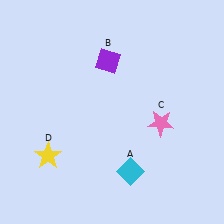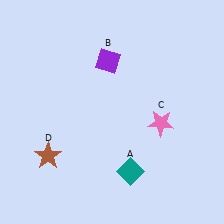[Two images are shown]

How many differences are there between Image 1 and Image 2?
There are 2 differences between the two images.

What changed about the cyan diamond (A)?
In Image 1, A is cyan. In Image 2, it changed to teal.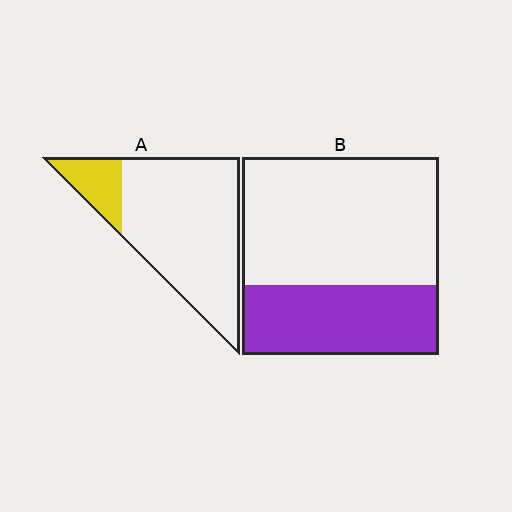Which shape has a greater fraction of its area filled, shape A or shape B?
Shape B.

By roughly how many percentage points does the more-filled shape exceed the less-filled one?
By roughly 20 percentage points (B over A).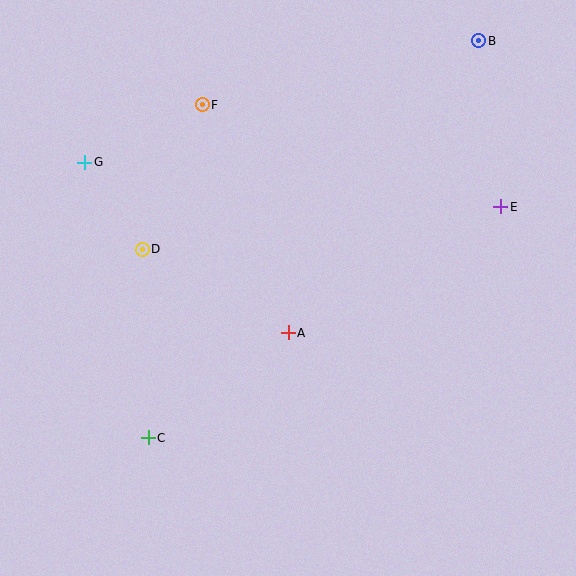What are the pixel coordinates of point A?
Point A is at (288, 333).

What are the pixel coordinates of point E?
Point E is at (501, 207).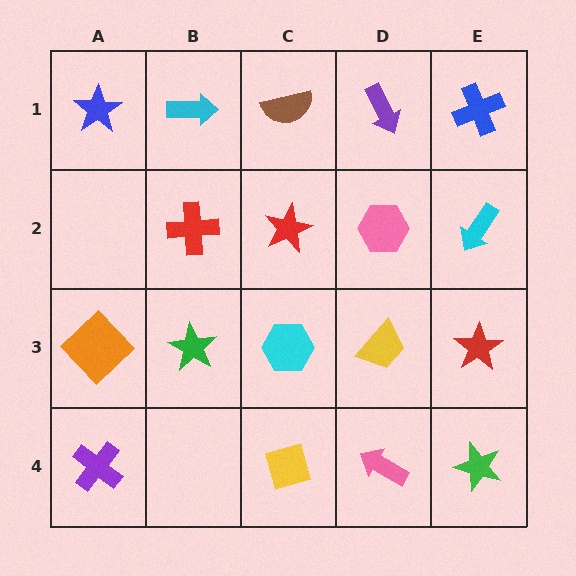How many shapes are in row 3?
5 shapes.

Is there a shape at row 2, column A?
No, that cell is empty.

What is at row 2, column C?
A red star.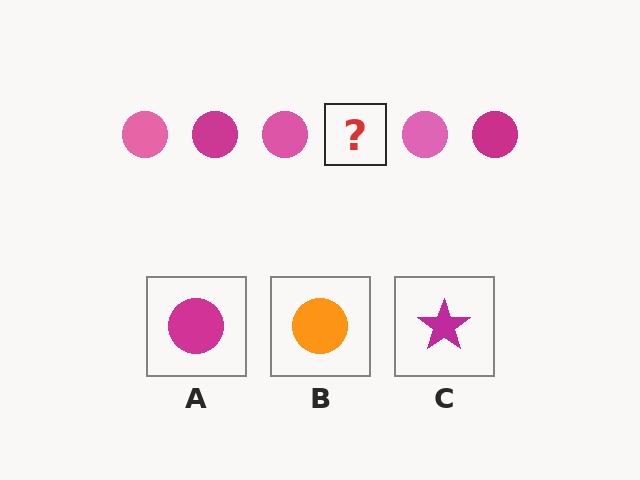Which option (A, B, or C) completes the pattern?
A.